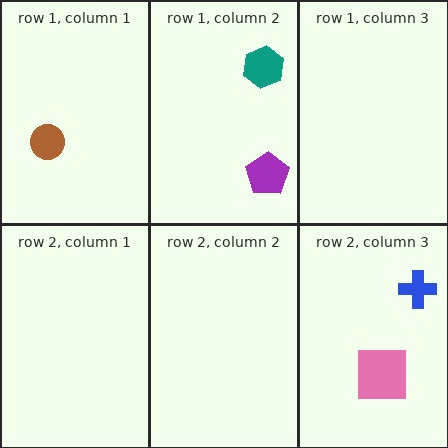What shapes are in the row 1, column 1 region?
The brown circle.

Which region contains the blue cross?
The row 2, column 3 region.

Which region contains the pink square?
The row 2, column 3 region.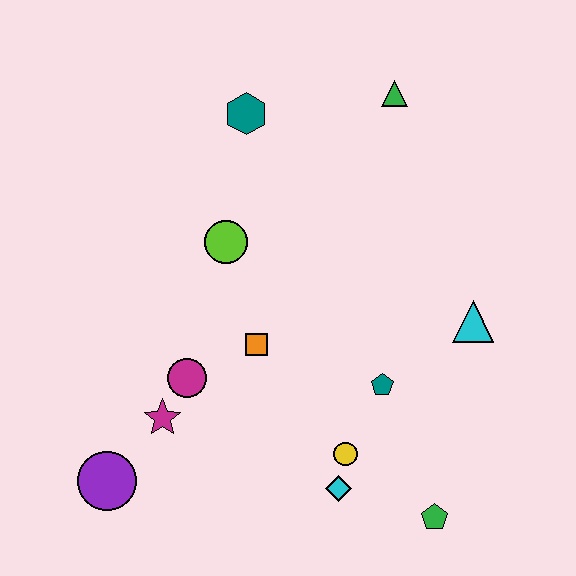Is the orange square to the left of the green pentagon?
Yes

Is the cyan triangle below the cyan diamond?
No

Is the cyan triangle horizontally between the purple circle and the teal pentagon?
No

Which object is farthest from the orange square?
The green triangle is farthest from the orange square.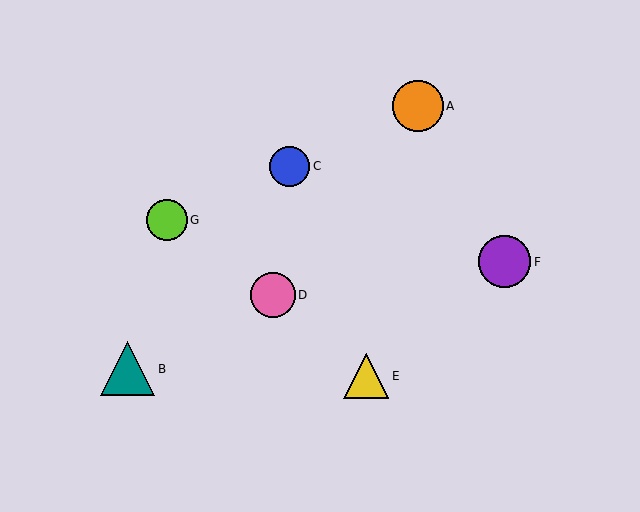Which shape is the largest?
The teal triangle (labeled B) is the largest.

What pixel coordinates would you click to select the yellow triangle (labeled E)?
Click at (366, 376) to select the yellow triangle E.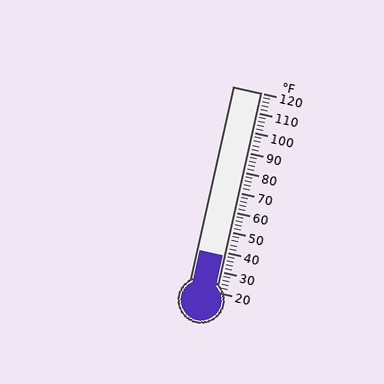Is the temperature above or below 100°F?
The temperature is below 100°F.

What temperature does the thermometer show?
The thermometer shows approximately 38°F.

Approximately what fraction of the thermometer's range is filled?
The thermometer is filled to approximately 20% of its range.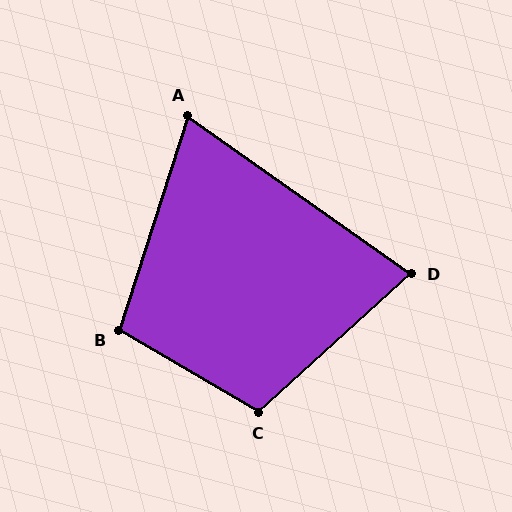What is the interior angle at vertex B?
Approximately 103 degrees (obtuse).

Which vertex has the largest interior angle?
C, at approximately 107 degrees.